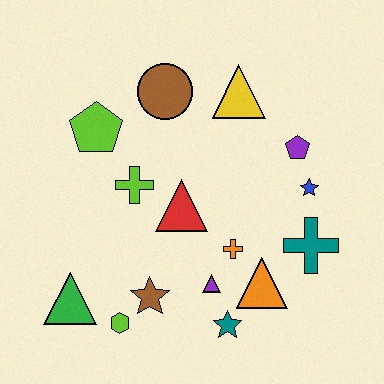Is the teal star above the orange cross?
No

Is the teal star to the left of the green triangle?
No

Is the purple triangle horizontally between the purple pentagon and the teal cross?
No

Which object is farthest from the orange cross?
The lime pentagon is farthest from the orange cross.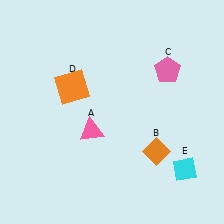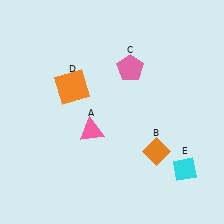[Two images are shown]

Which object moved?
The pink pentagon (C) moved left.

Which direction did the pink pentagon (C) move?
The pink pentagon (C) moved left.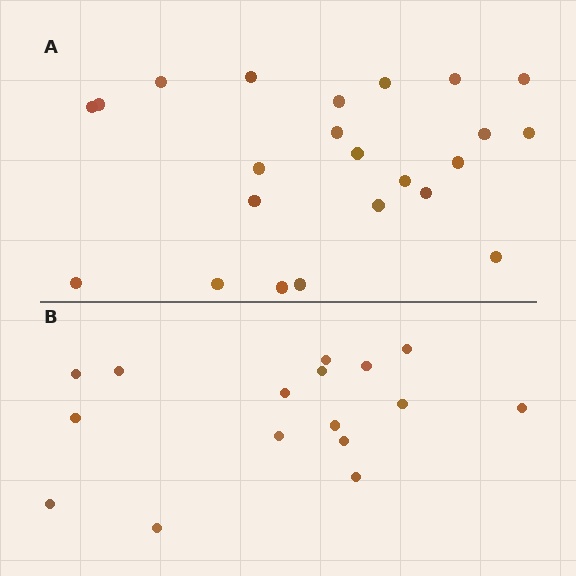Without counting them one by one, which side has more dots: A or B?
Region A (the top region) has more dots.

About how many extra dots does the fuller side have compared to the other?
Region A has roughly 8 or so more dots than region B.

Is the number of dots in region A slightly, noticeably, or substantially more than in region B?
Region A has noticeably more, but not dramatically so. The ratio is roughly 1.4 to 1.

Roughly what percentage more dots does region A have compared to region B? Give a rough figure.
About 45% more.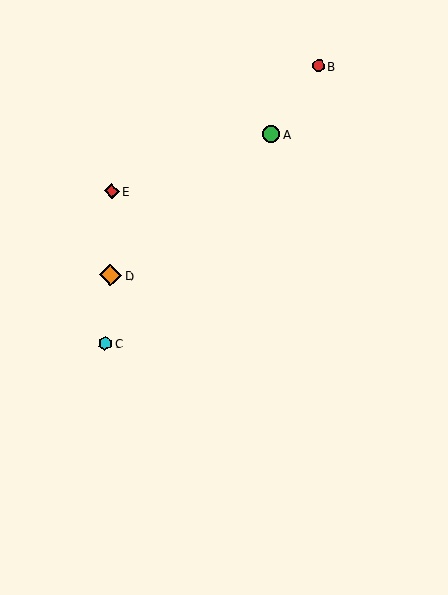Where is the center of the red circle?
The center of the red circle is at (318, 66).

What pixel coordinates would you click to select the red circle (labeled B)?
Click at (318, 66) to select the red circle B.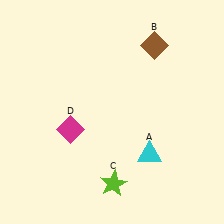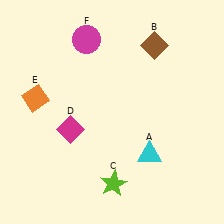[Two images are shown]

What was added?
An orange diamond (E), a magenta circle (F) were added in Image 2.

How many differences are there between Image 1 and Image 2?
There are 2 differences between the two images.